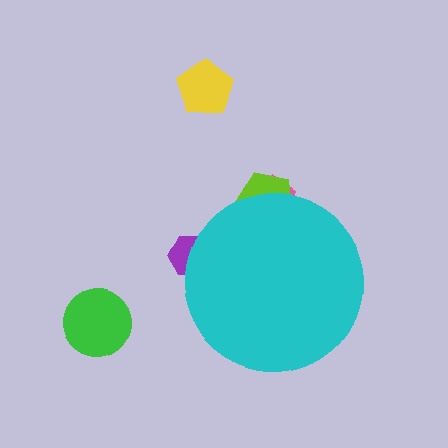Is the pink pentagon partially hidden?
Yes, the pink pentagon is partially hidden behind the cyan circle.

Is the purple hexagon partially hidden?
Yes, the purple hexagon is partially hidden behind the cyan circle.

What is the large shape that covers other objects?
A cyan circle.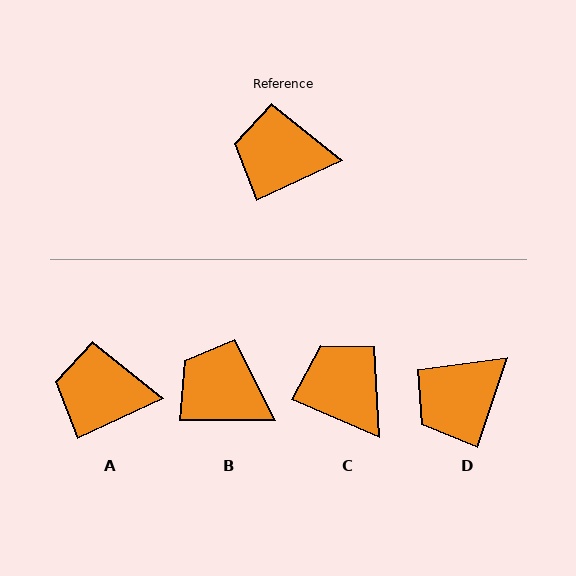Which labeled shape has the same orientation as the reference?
A.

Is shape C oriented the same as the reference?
No, it is off by about 49 degrees.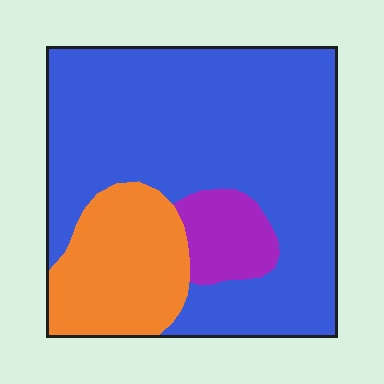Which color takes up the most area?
Blue, at roughly 70%.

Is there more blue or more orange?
Blue.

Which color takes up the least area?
Purple, at roughly 10%.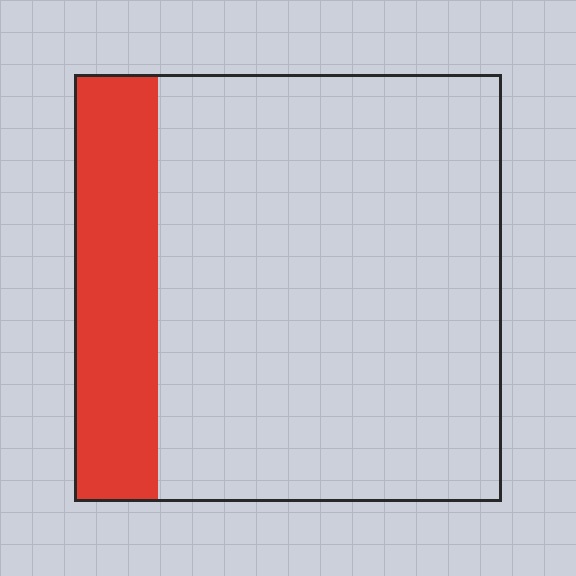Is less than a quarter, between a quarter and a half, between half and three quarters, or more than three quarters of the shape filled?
Less than a quarter.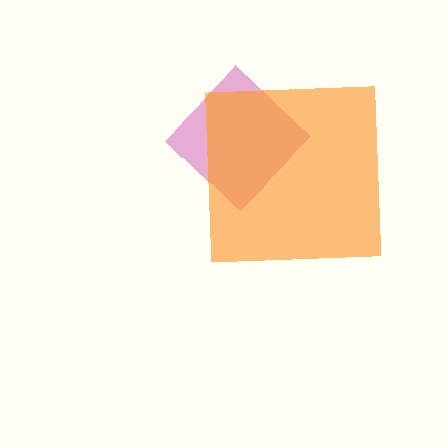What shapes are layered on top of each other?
The layered shapes are: a magenta diamond, an orange square.